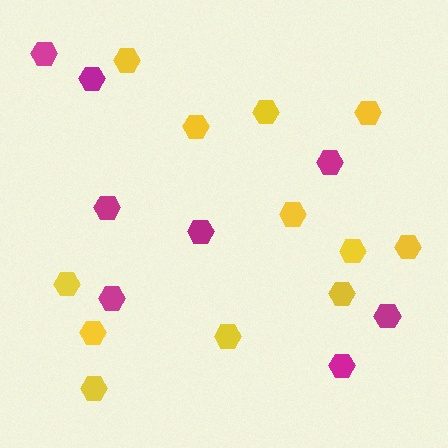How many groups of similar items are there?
There are 2 groups: one group of magenta hexagons (8) and one group of yellow hexagons (12).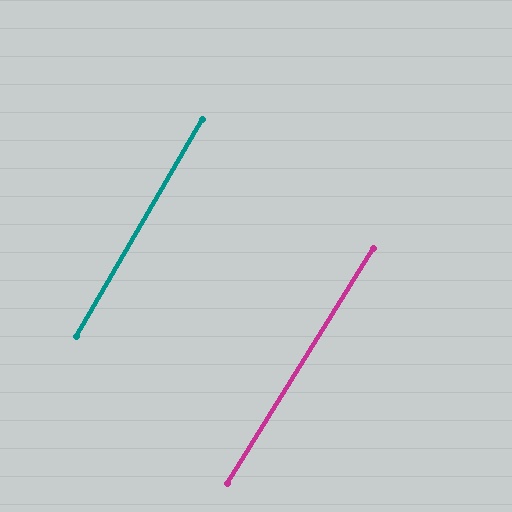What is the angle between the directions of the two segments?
Approximately 2 degrees.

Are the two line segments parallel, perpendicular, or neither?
Parallel — their directions differ by only 1.6°.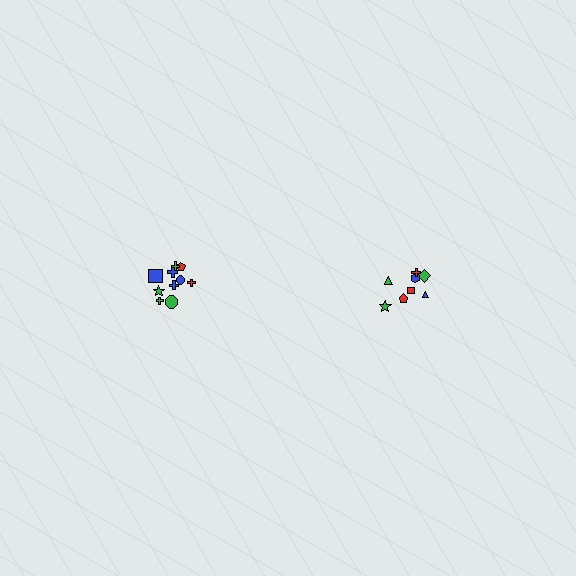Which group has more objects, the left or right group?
The left group.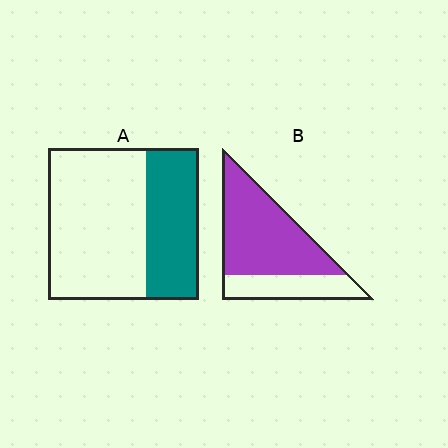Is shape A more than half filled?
No.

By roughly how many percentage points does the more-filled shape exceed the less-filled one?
By roughly 35 percentage points (B over A).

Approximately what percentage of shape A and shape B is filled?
A is approximately 35% and B is approximately 70%.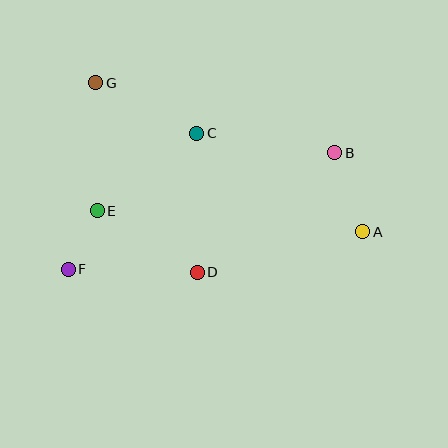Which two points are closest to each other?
Points E and F are closest to each other.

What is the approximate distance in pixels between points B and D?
The distance between B and D is approximately 182 pixels.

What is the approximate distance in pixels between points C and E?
The distance between C and E is approximately 126 pixels.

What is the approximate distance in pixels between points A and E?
The distance between A and E is approximately 266 pixels.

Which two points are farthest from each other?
Points A and G are farthest from each other.